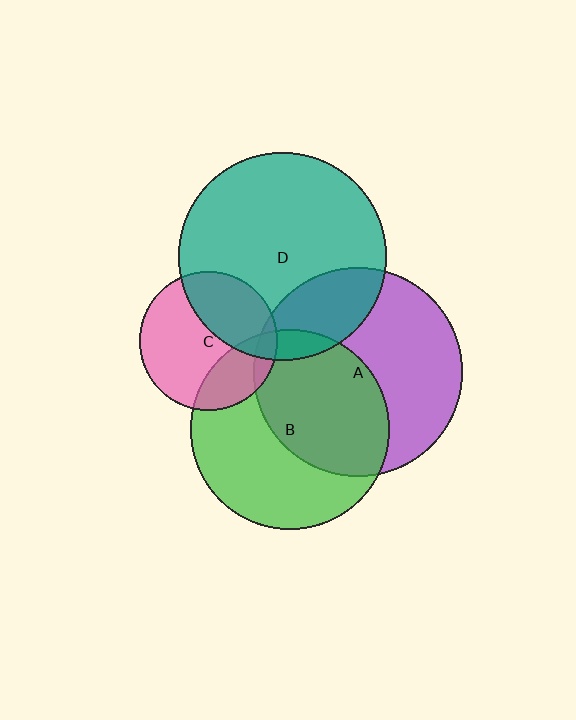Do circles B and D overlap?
Yes.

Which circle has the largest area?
Circle A (purple).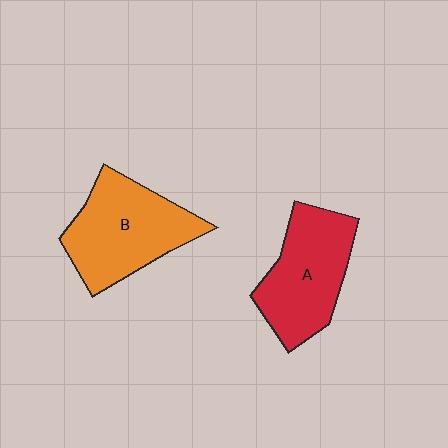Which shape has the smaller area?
Shape A (red).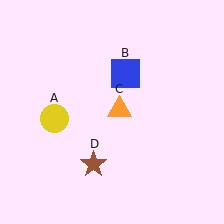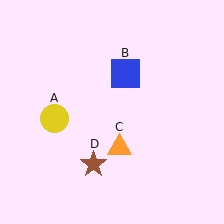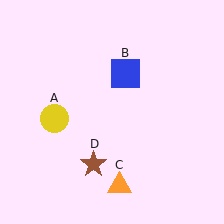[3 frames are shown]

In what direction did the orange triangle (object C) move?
The orange triangle (object C) moved down.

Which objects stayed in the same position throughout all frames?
Yellow circle (object A) and blue square (object B) and brown star (object D) remained stationary.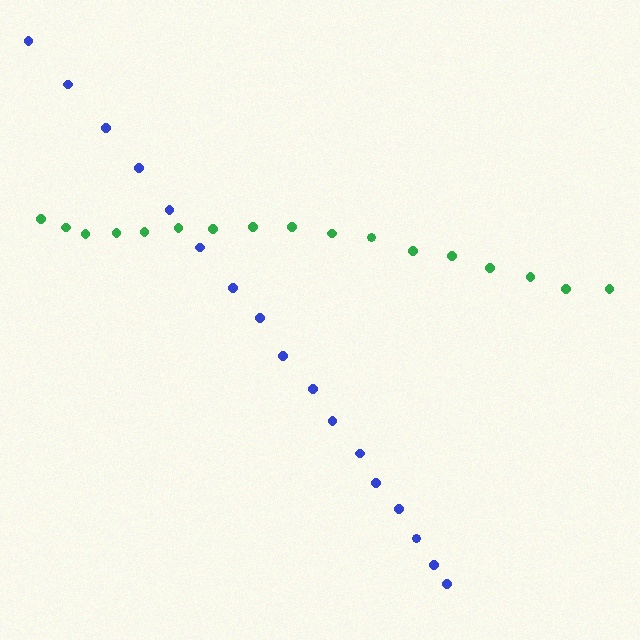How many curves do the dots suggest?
There are 2 distinct paths.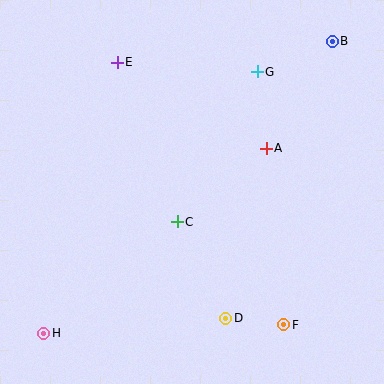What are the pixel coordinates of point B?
Point B is at (332, 41).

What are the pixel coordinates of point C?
Point C is at (177, 222).